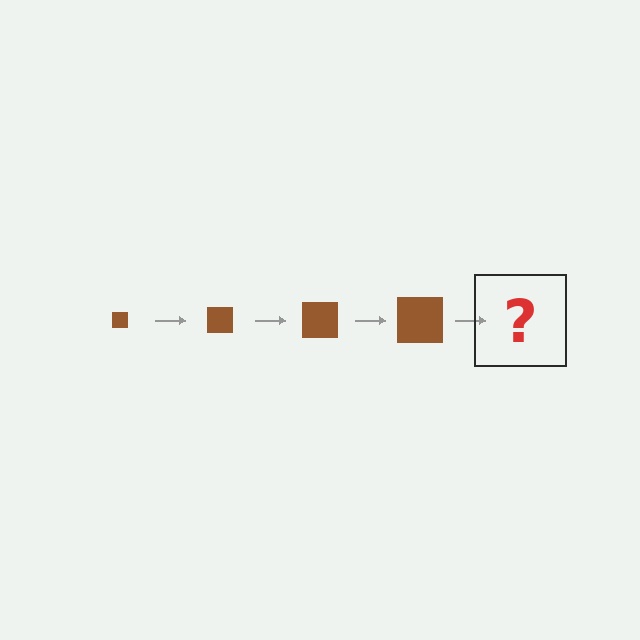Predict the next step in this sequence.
The next step is a brown square, larger than the previous one.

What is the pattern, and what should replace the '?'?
The pattern is that the square gets progressively larger each step. The '?' should be a brown square, larger than the previous one.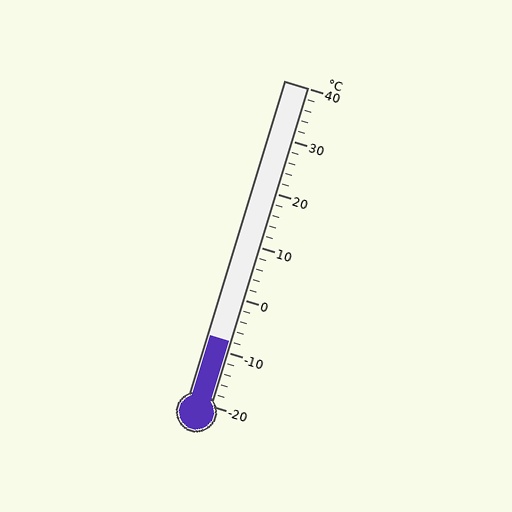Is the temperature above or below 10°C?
The temperature is below 10°C.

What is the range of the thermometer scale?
The thermometer scale ranges from -20°C to 40°C.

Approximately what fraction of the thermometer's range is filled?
The thermometer is filled to approximately 20% of its range.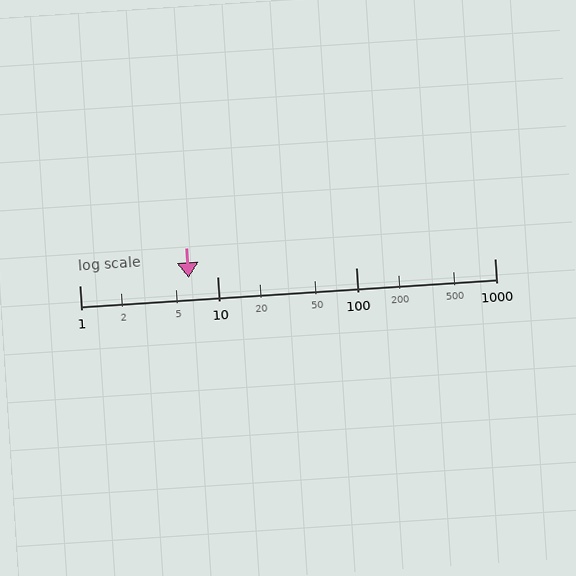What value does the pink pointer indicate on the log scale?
The pointer indicates approximately 6.2.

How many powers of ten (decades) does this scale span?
The scale spans 3 decades, from 1 to 1000.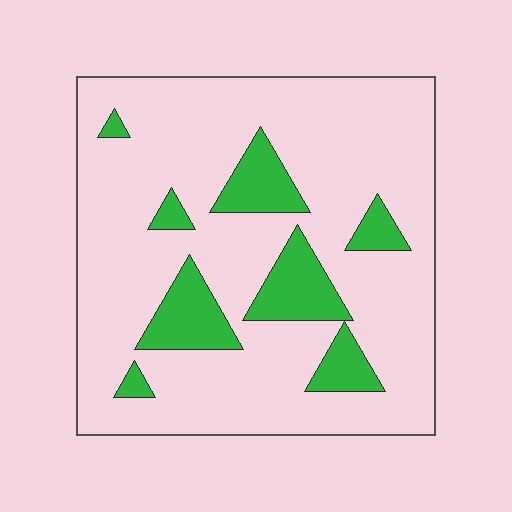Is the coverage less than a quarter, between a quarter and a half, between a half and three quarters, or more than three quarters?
Less than a quarter.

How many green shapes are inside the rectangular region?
8.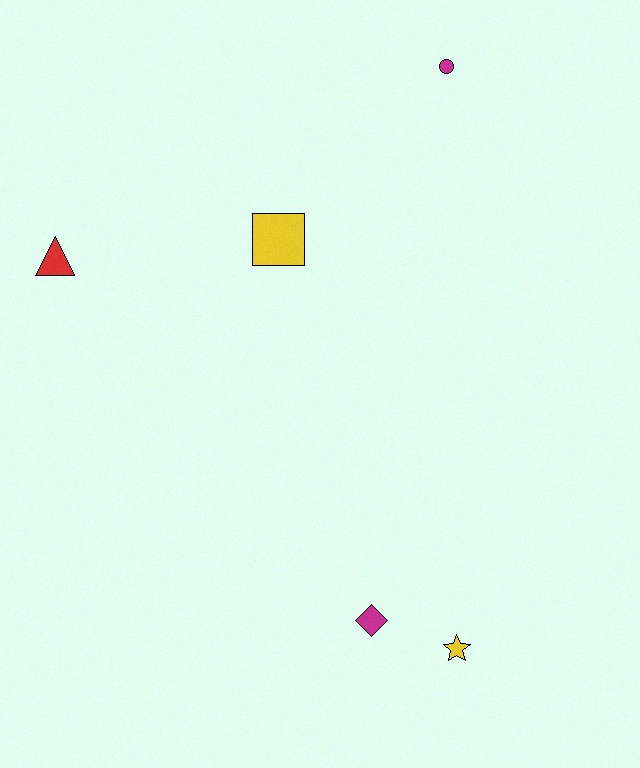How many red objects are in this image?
There is 1 red object.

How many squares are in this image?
There is 1 square.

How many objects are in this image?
There are 5 objects.